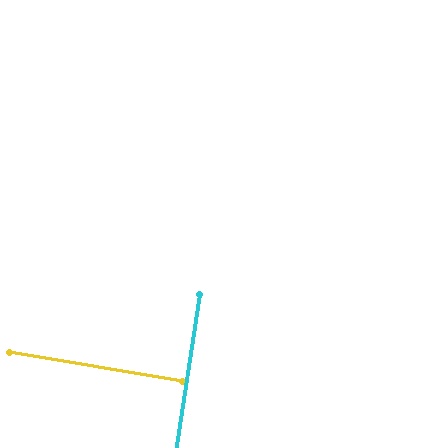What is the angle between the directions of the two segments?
Approximately 89 degrees.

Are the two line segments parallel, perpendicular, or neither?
Perpendicular — they meet at approximately 89°.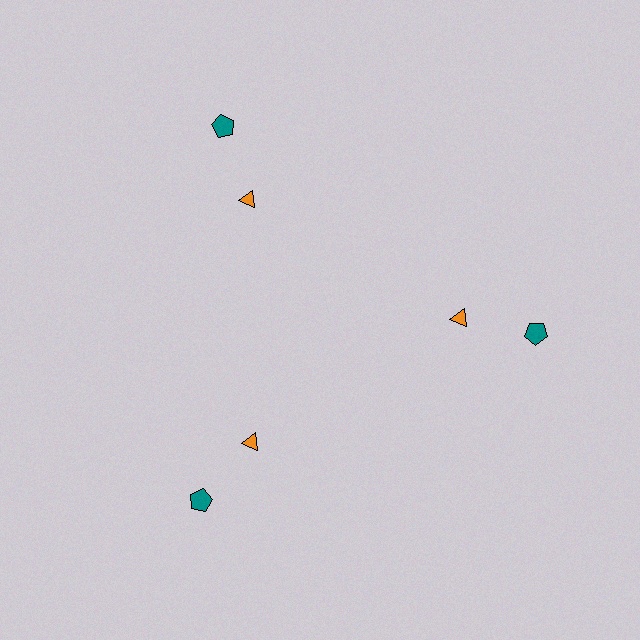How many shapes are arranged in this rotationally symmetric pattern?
There are 6 shapes, arranged in 3 groups of 2.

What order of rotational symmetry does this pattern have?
This pattern has 3-fold rotational symmetry.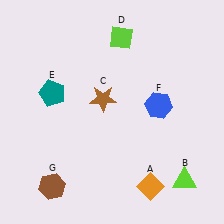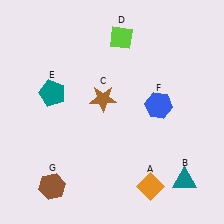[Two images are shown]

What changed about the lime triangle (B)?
In Image 1, B is lime. In Image 2, it changed to teal.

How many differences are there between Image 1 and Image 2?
There is 1 difference between the two images.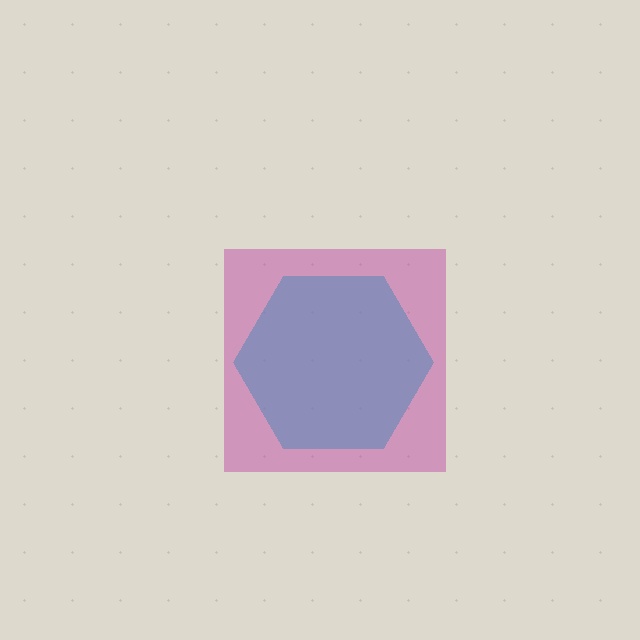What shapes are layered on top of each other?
The layered shapes are: a cyan hexagon, a magenta square.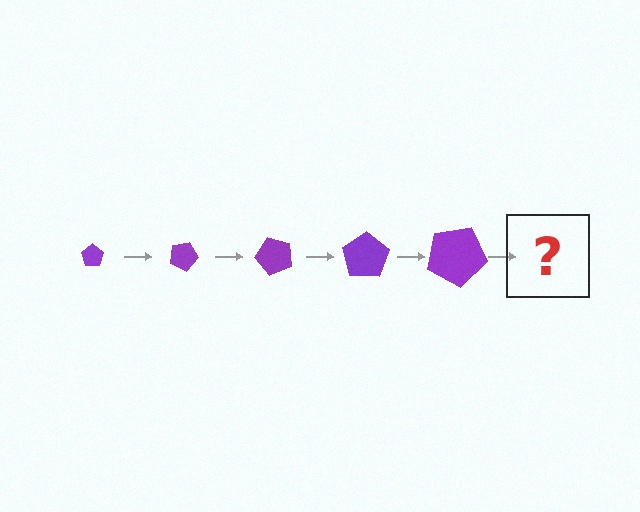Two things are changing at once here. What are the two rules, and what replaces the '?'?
The two rules are that the pentagon grows larger each step and it rotates 25 degrees each step. The '?' should be a pentagon, larger than the previous one and rotated 125 degrees from the start.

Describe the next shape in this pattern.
It should be a pentagon, larger than the previous one and rotated 125 degrees from the start.